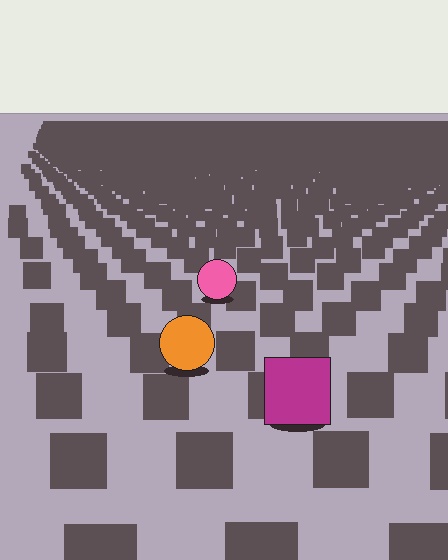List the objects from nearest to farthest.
From nearest to farthest: the magenta square, the orange circle, the pink circle.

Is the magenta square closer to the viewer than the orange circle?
Yes. The magenta square is closer — you can tell from the texture gradient: the ground texture is coarser near it.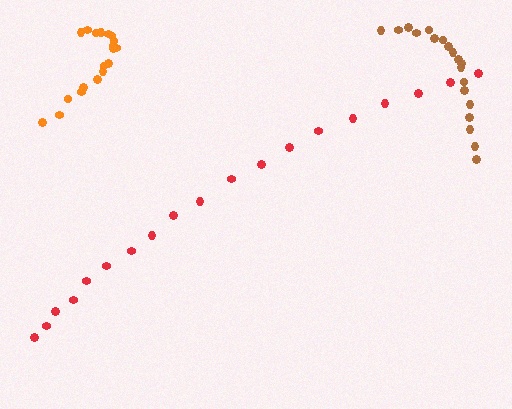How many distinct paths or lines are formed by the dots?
There are 3 distinct paths.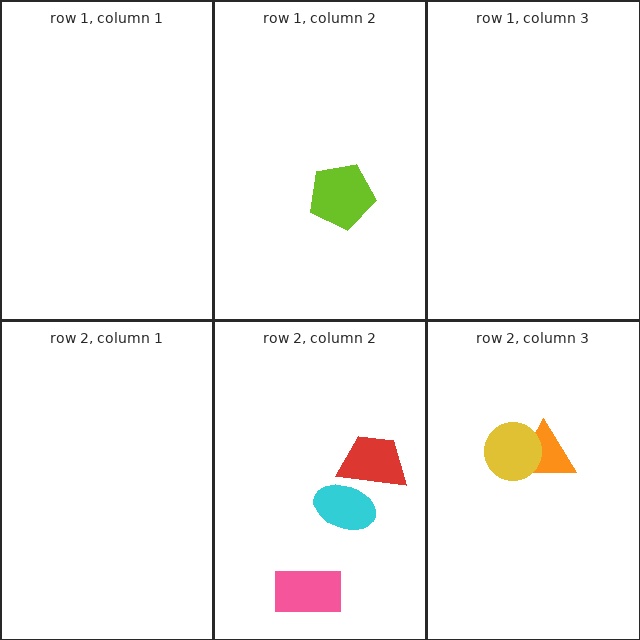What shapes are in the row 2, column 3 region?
The orange triangle, the yellow circle.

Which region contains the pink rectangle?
The row 2, column 2 region.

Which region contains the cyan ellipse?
The row 2, column 2 region.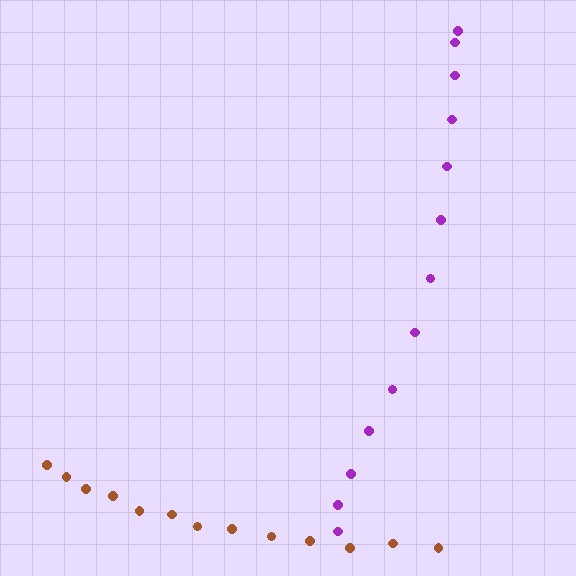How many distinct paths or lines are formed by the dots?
There are 2 distinct paths.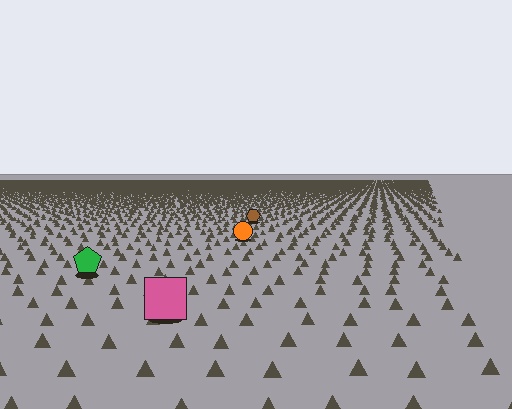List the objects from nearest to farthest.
From nearest to farthest: the pink square, the green pentagon, the orange circle, the brown hexagon.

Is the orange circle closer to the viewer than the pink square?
No. The pink square is closer — you can tell from the texture gradient: the ground texture is coarser near it.